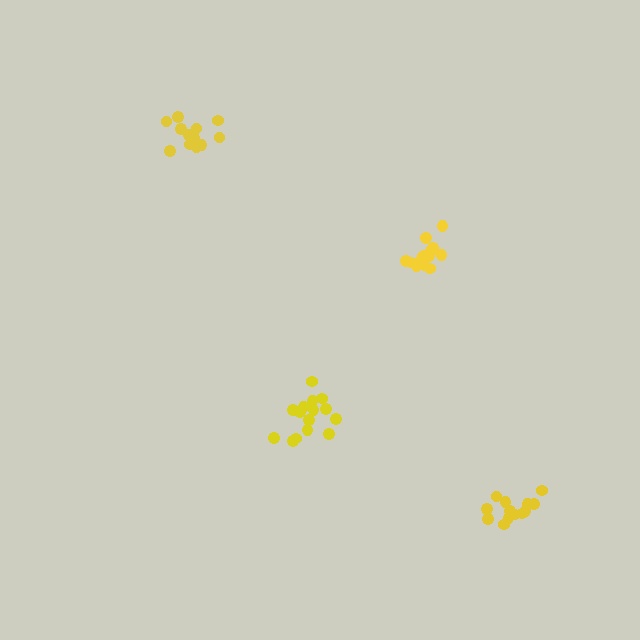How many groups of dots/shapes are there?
There are 4 groups.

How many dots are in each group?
Group 1: 12 dots, Group 2: 15 dots, Group 3: 15 dots, Group 4: 13 dots (55 total).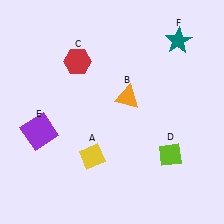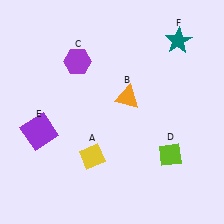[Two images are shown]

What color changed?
The hexagon (C) changed from red in Image 1 to purple in Image 2.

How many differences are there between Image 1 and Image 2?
There is 1 difference between the two images.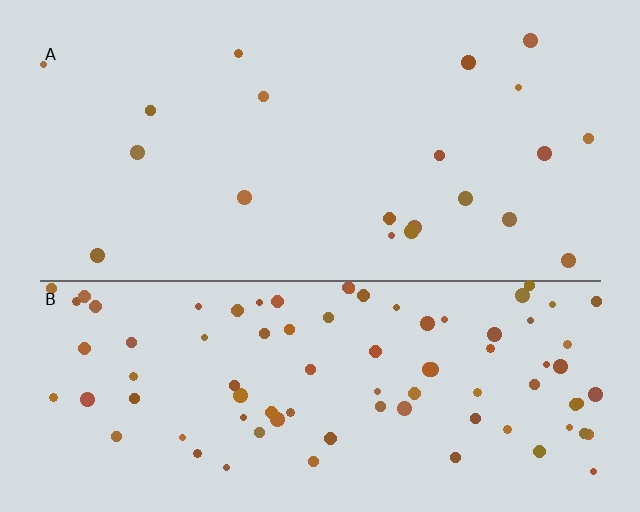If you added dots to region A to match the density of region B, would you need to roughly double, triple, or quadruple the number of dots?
Approximately quadruple.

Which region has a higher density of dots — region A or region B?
B (the bottom).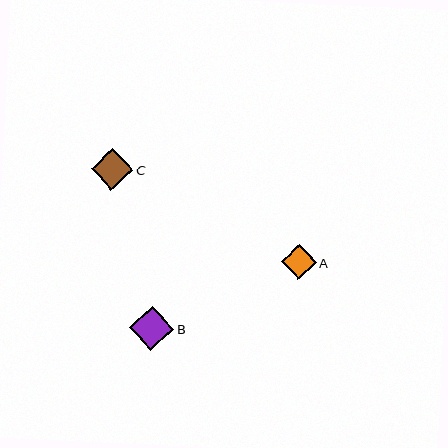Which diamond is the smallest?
Diamond A is the smallest with a size of approximately 35 pixels.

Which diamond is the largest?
Diamond B is the largest with a size of approximately 44 pixels.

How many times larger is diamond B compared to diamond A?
Diamond B is approximately 1.3 times the size of diamond A.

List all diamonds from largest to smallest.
From largest to smallest: B, C, A.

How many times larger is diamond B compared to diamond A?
Diamond B is approximately 1.3 times the size of diamond A.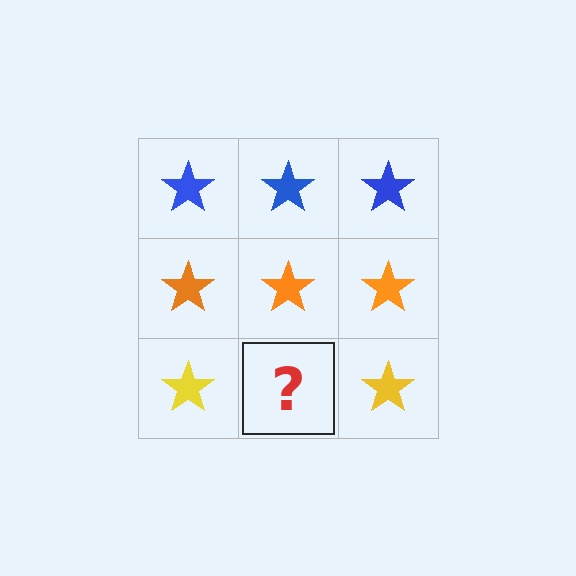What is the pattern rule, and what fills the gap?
The rule is that each row has a consistent color. The gap should be filled with a yellow star.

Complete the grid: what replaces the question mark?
The question mark should be replaced with a yellow star.